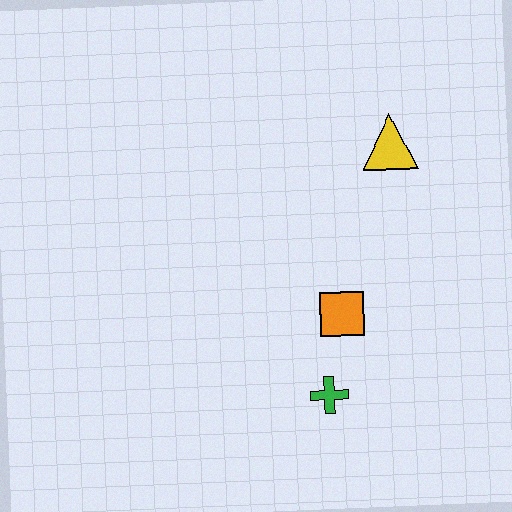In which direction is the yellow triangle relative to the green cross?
The yellow triangle is above the green cross.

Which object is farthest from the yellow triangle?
The green cross is farthest from the yellow triangle.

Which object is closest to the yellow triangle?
The orange square is closest to the yellow triangle.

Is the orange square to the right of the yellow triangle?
No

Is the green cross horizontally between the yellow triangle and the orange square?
No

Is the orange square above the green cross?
Yes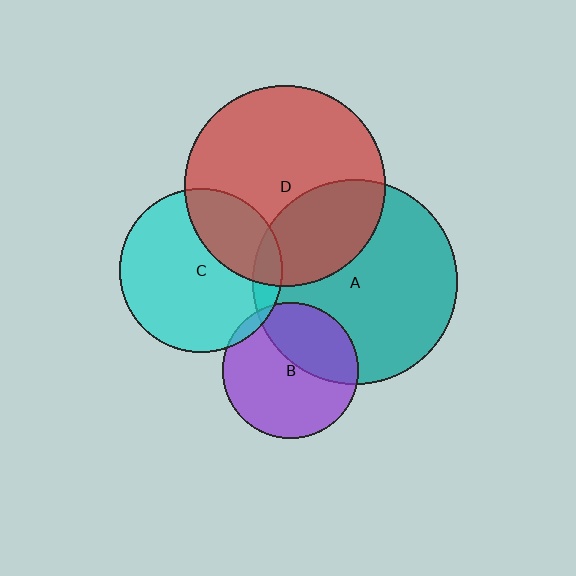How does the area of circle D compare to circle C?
Approximately 1.5 times.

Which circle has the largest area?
Circle A (teal).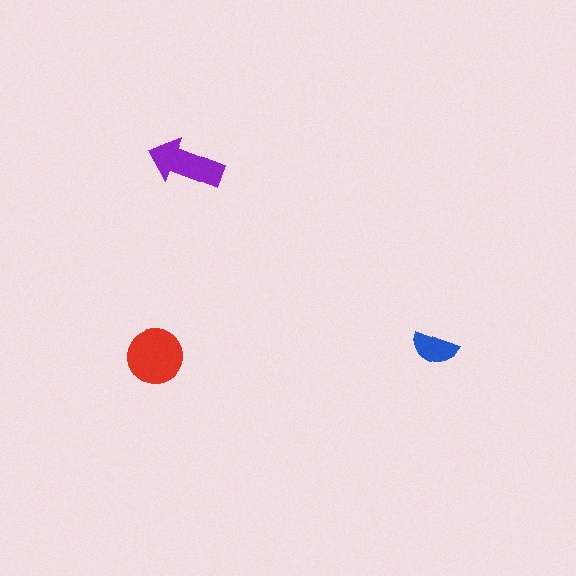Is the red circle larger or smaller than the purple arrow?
Larger.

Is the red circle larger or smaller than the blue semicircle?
Larger.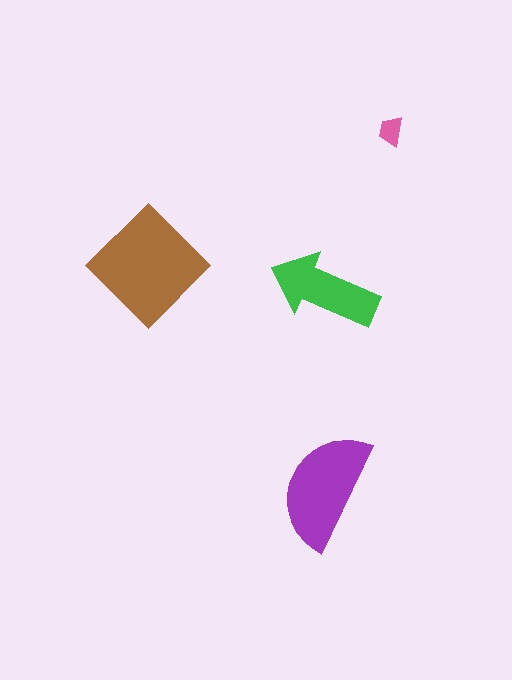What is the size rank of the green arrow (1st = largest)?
3rd.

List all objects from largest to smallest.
The brown diamond, the purple semicircle, the green arrow, the pink trapezoid.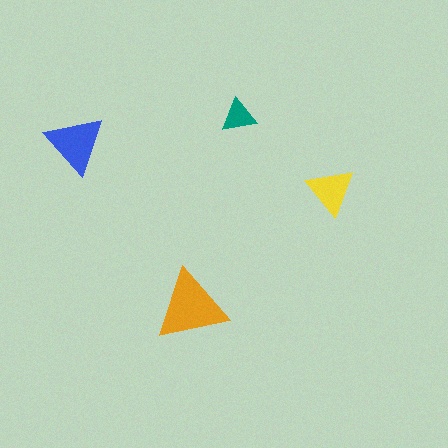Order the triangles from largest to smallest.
the orange one, the blue one, the yellow one, the teal one.